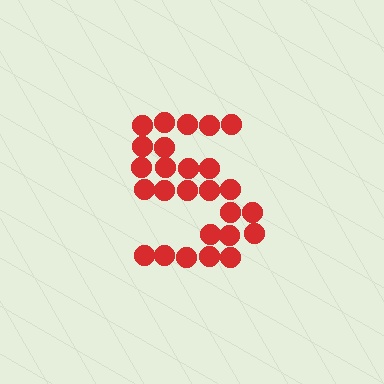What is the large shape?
The large shape is the digit 5.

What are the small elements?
The small elements are circles.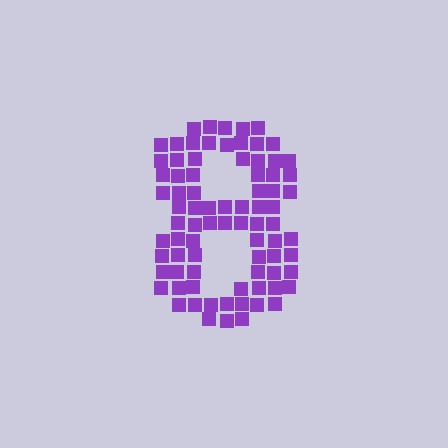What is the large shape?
The large shape is the digit 8.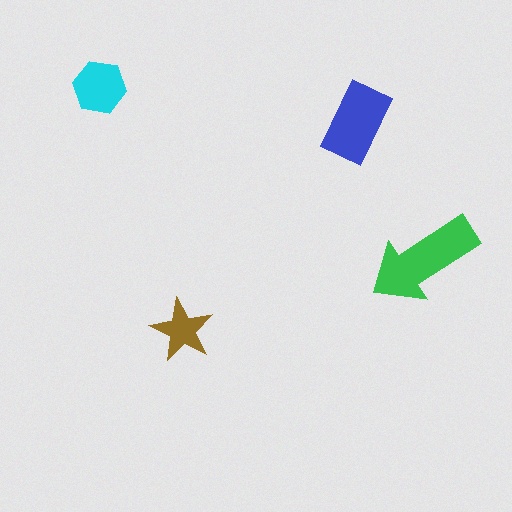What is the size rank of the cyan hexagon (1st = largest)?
3rd.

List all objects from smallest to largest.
The brown star, the cyan hexagon, the blue rectangle, the green arrow.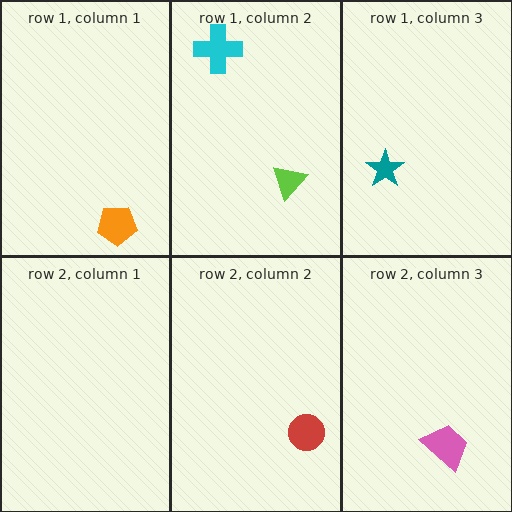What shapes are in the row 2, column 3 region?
The pink trapezoid.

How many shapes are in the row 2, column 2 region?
1.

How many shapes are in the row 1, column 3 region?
1.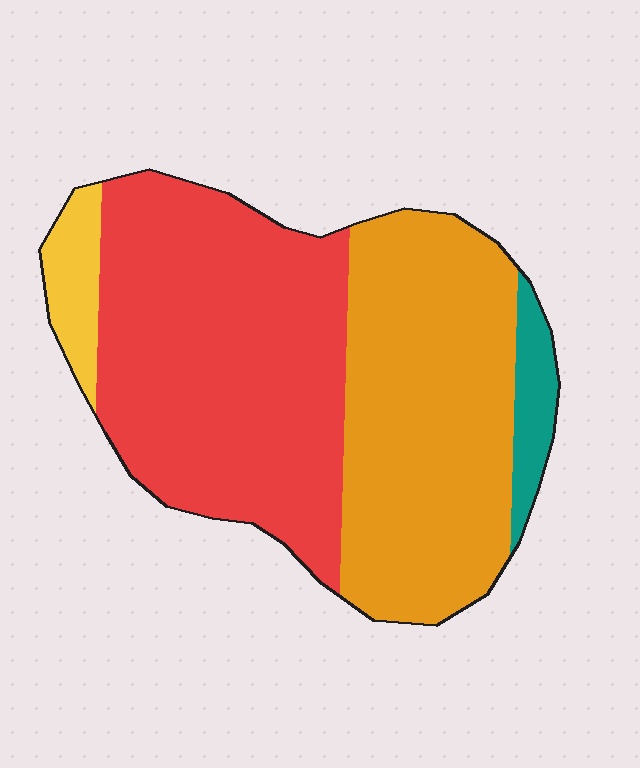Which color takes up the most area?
Red, at roughly 50%.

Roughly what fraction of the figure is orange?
Orange takes up about two fifths (2/5) of the figure.